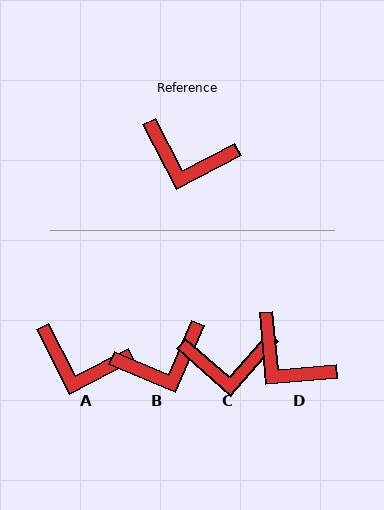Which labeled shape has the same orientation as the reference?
A.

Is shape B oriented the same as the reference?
No, it is off by about 40 degrees.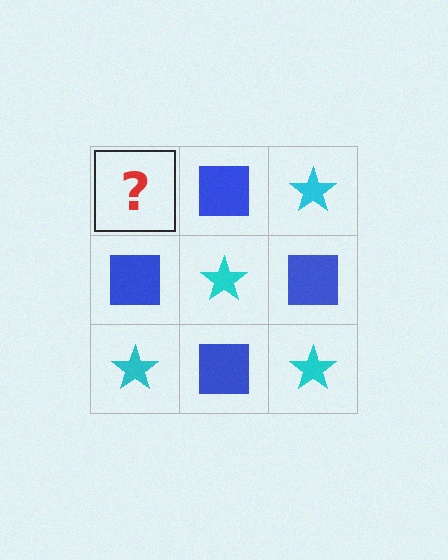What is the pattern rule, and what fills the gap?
The rule is that it alternates cyan star and blue square in a checkerboard pattern. The gap should be filled with a cyan star.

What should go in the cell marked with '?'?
The missing cell should contain a cyan star.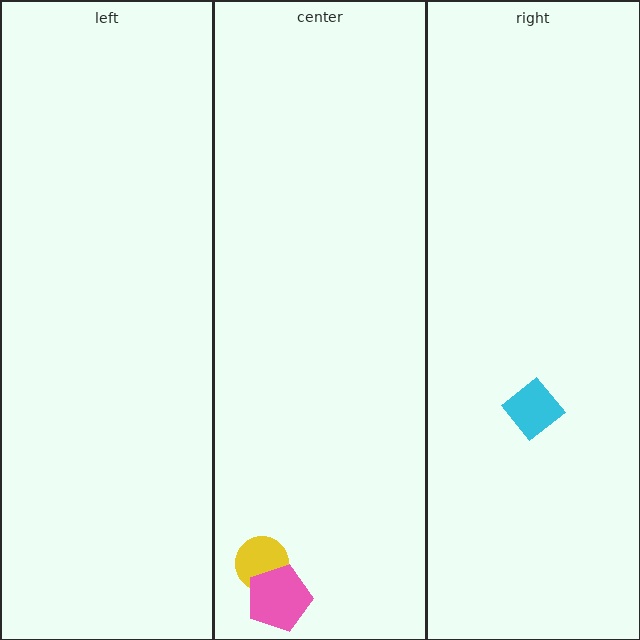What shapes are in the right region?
The cyan diamond.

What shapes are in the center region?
The yellow circle, the pink pentagon.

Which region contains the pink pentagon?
The center region.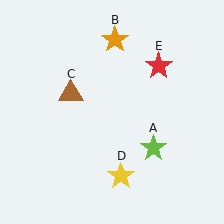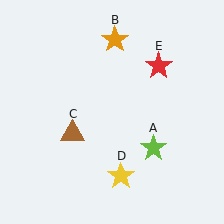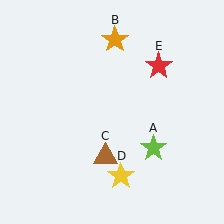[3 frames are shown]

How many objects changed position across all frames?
1 object changed position: brown triangle (object C).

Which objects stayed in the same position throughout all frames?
Lime star (object A) and orange star (object B) and yellow star (object D) and red star (object E) remained stationary.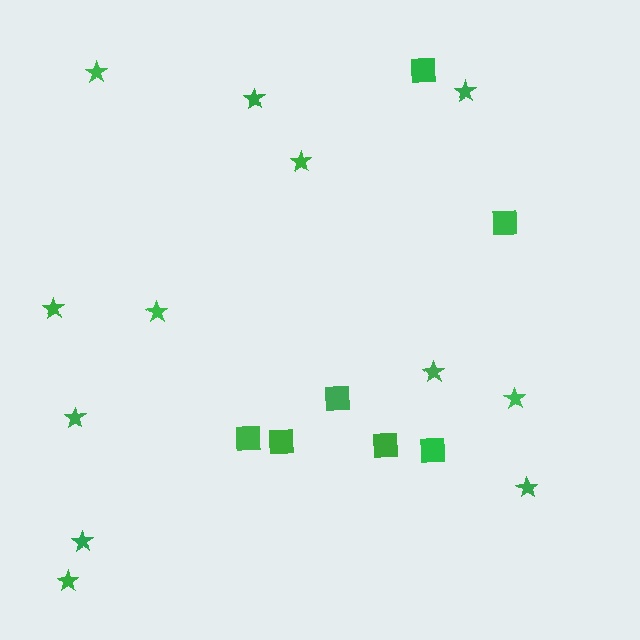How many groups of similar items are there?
There are 2 groups: one group of stars (12) and one group of squares (7).